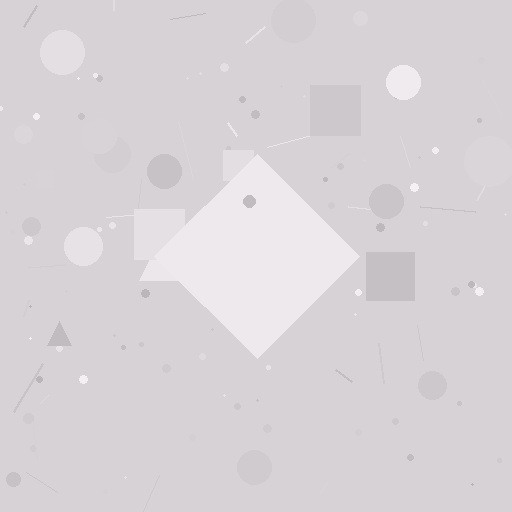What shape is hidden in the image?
A diamond is hidden in the image.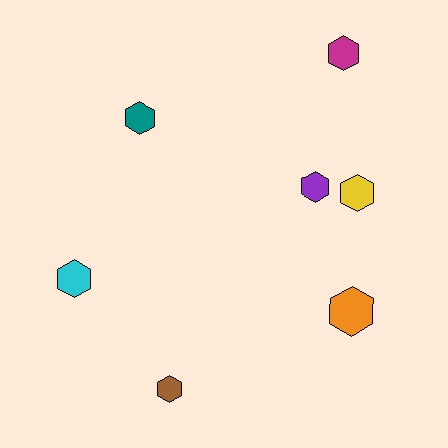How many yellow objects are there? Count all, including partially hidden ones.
There is 1 yellow object.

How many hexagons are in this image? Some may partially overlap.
There are 7 hexagons.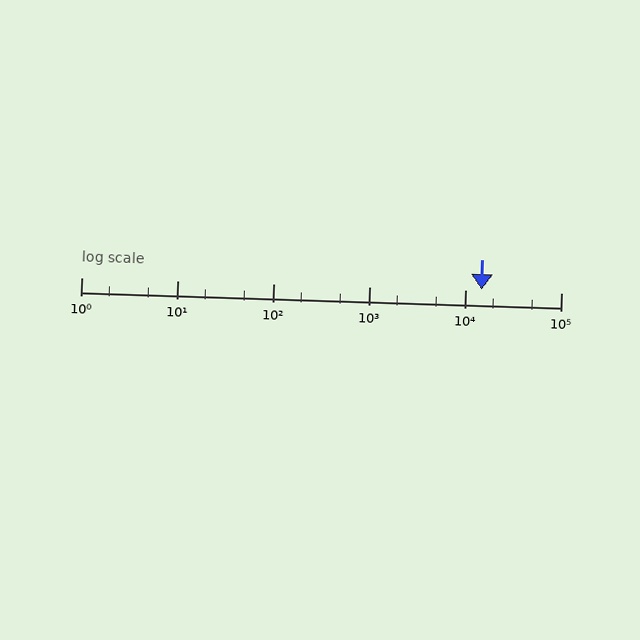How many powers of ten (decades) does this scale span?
The scale spans 5 decades, from 1 to 100000.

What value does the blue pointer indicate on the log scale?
The pointer indicates approximately 15000.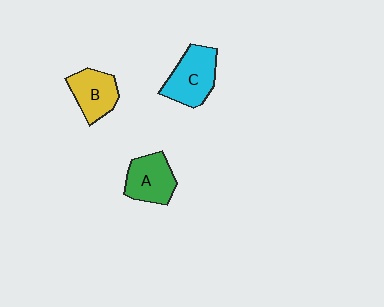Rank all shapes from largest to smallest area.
From largest to smallest: C (cyan), A (green), B (yellow).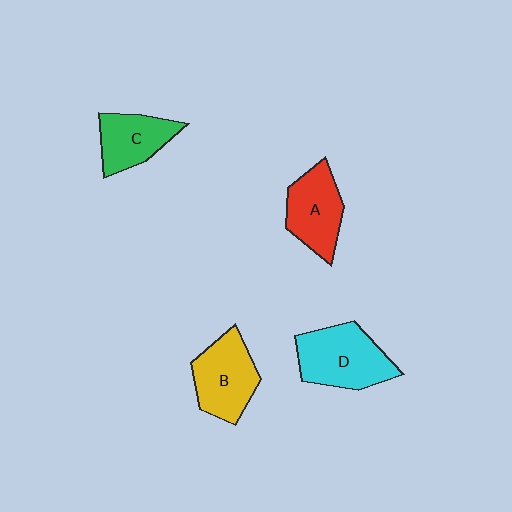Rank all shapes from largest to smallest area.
From largest to smallest: D (cyan), B (yellow), A (red), C (green).